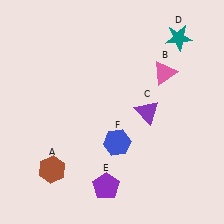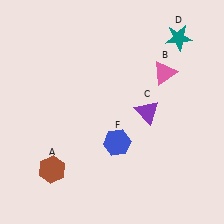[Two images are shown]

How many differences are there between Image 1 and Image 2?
There is 1 difference between the two images.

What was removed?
The purple pentagon (E) was removed in Image 2.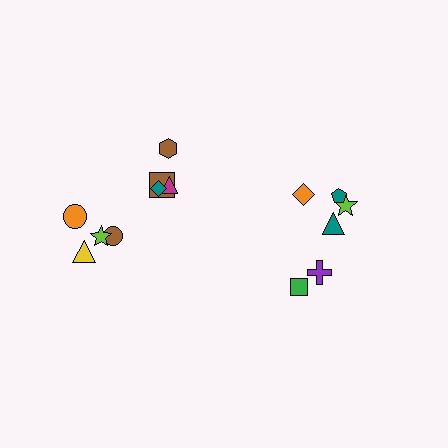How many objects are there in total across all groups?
There are 14 objects.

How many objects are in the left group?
There are 8 objects.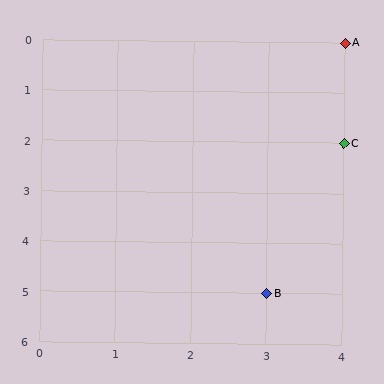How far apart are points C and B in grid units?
Points C and B are 1 column and 3 rows apart (about 3.2 grid units diagonally).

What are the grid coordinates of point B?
Point B is at grid coordinates (3, 5).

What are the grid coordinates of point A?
Point A is at grid coordinates (4, 0).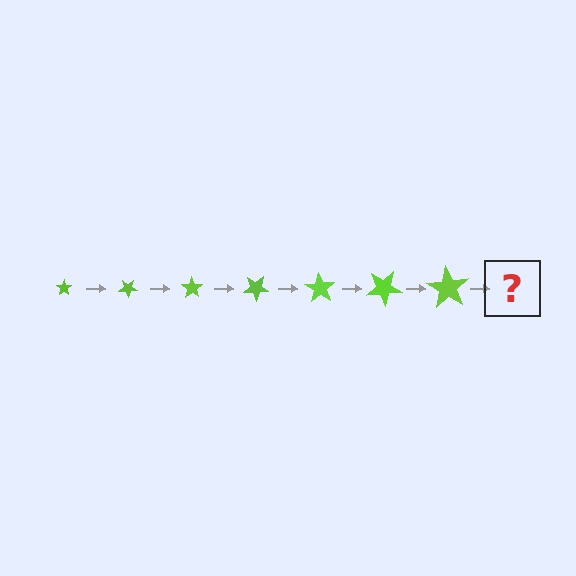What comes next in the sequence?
The next element should be a star, larger than the previous one and rotated 245 degrees from the start.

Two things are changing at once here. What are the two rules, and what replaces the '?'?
The two rules are that the star grows larger each step and it rotates 35 degrees each step. The '?' should be a star, larger than the previous one and rotated 245 degrees from the start.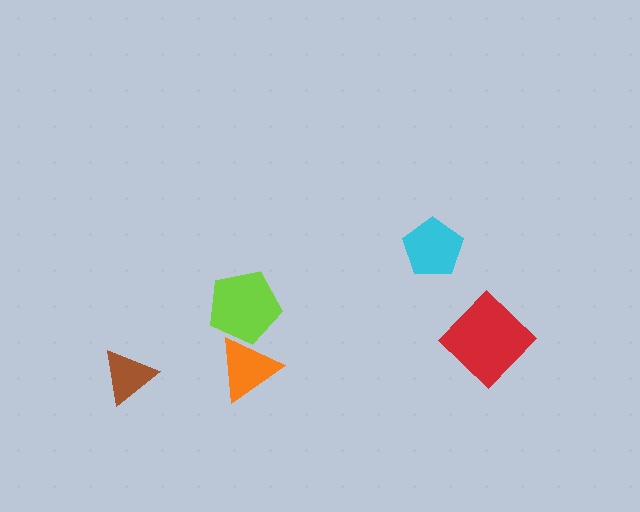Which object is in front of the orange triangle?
The lime pentagon is in front of the orange triangle.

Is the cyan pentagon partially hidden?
No, no other shape covers it.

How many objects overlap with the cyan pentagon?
0 objects overlap with the cyan pentagon.